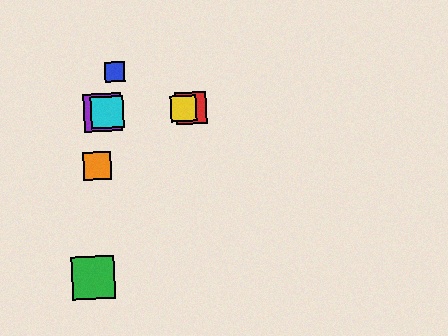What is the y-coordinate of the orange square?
The orange square is at y≈166.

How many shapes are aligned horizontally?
4 shapes (the red square, the yellow square, the purple square, the cyan square) are aligned horizontally.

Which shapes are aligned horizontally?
The red square, the yellow square, the purple square, the cyan square are aligned horizontally.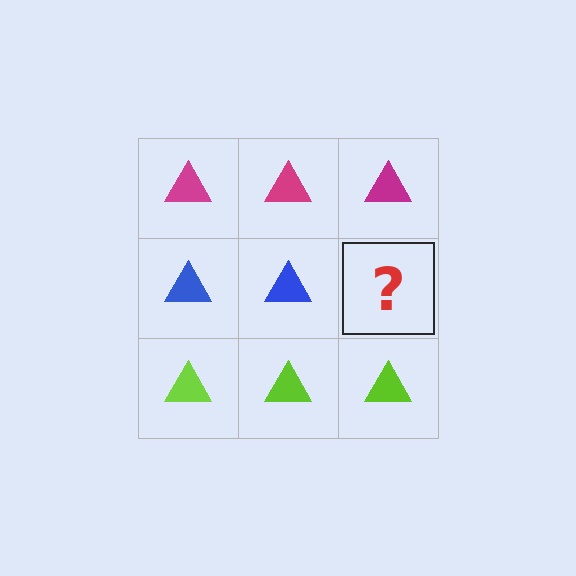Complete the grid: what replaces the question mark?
The question mark should be replaced with a blue triangle.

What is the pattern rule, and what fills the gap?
The rule is that each row has a consistent color. The gap should be filled with a blue triangle.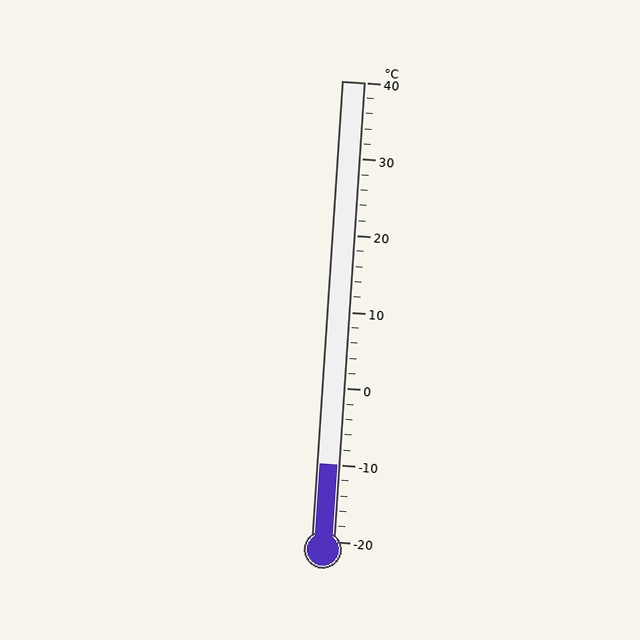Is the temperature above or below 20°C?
The temperature is below 20°C.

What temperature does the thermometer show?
The thermometer shows approximately -10°C.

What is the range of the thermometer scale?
The thermometer scale ranges from -20°C to 40°C.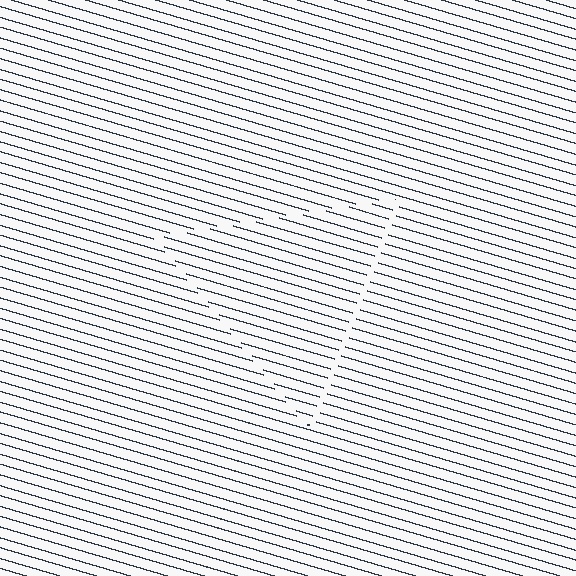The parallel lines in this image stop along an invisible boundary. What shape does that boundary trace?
An illusory triangle. The interior of the shape contains the same grating, shifted by half a period — the contour is defined by the phase discontinuity where line-ends from the inner and outer gratings abut.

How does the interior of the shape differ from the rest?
The interior of the shape contains the same grating, shifted by half a period — the contour is defined by the phase discontinuity where line-ends from the inner and outer gratings abut.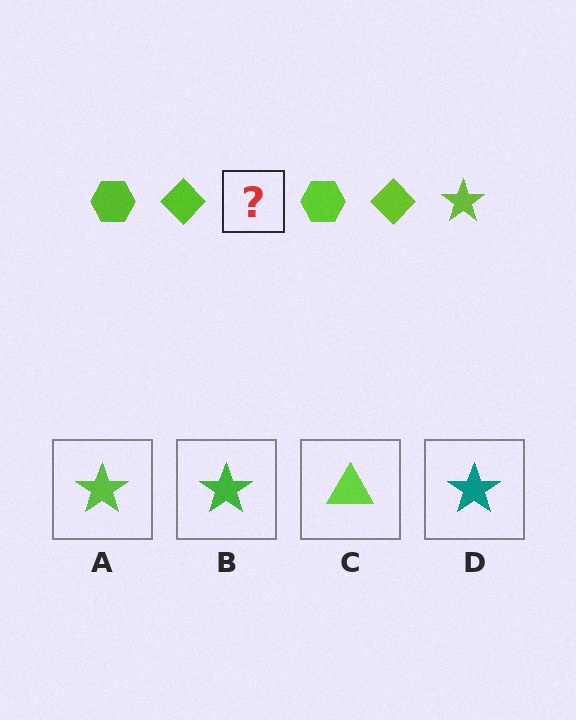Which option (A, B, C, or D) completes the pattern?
A.